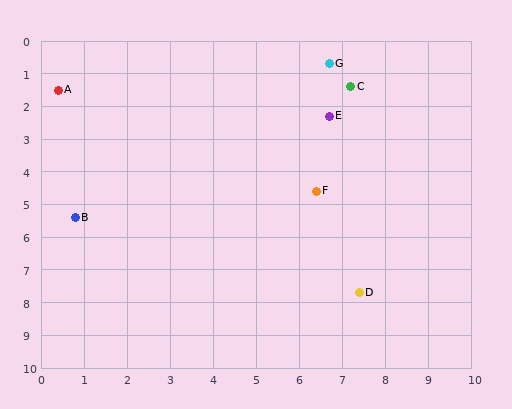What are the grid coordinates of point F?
Point F is at approximately (6.4, 4.6).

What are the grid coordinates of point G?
Point G is at approximately (6.7, 0.7).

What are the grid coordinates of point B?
Point B is at approximately (0.8, 5.4).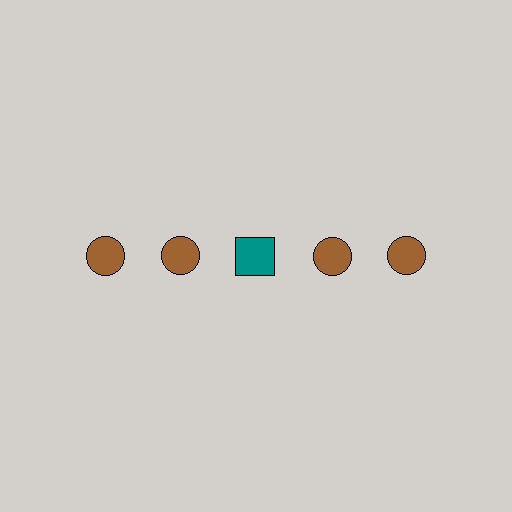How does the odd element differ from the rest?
It differs in both color (teal instead of brown) and shape (square instead of circle).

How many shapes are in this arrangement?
There are 5 shapes arranged in a grid pattern.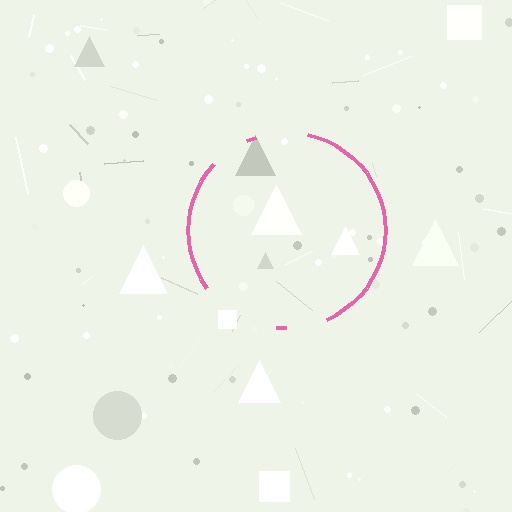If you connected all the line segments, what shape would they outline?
They would outline a circle.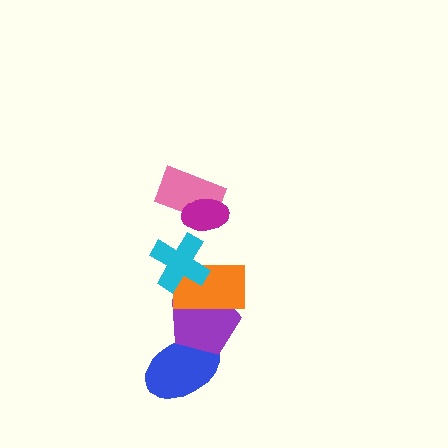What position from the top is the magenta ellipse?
The magenta ellipse is 1st from the top.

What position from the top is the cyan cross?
The cyan cross is 3rd from the top.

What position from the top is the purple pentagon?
The purple pentagon is 5th from the top.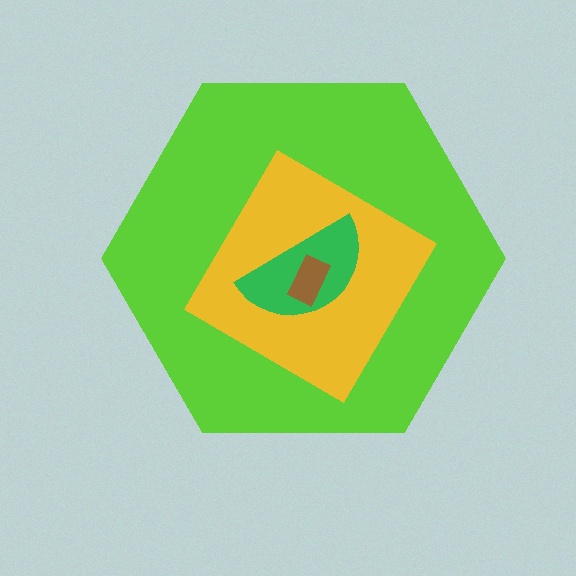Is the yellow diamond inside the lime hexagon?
Yes.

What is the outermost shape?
The lime hexagon.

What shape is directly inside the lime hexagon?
The yellow diamond.